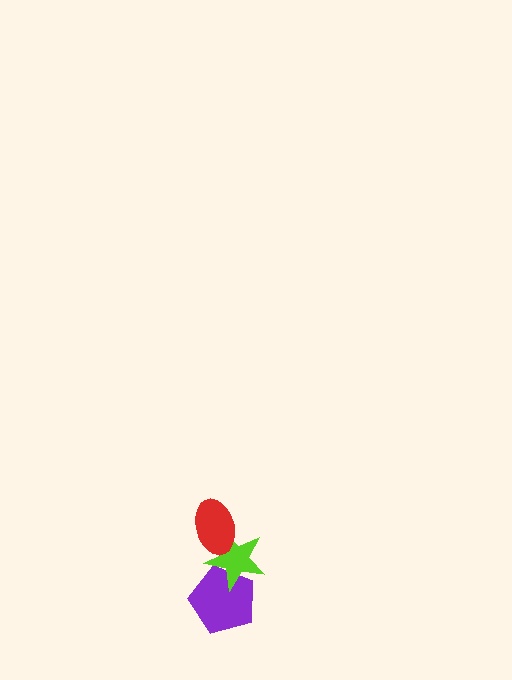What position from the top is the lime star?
The lime star is 2nd from the top.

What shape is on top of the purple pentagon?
The lime star is on top of the purple pentagon.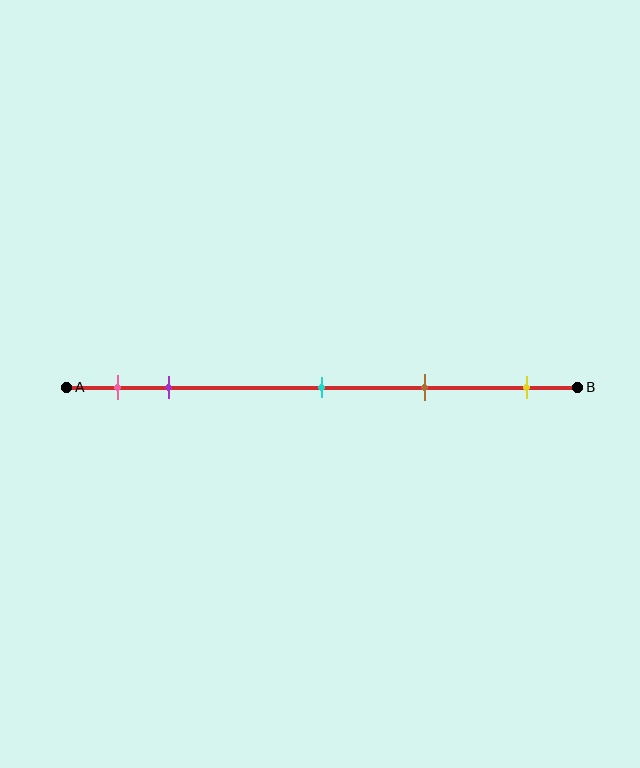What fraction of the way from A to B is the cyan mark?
The cyan mark is approximately 50% (0.5) of the way from A to B.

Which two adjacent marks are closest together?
The pink and purple marks are the closest adjacent pair.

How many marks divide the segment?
There are 5 marks dividing the segment.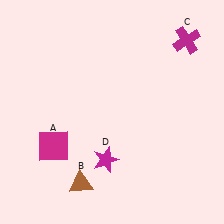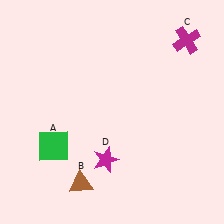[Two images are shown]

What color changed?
The square (A) changed from magenta in Image 1 to green in Image 2.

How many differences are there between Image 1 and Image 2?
There is 1 difference between the two images.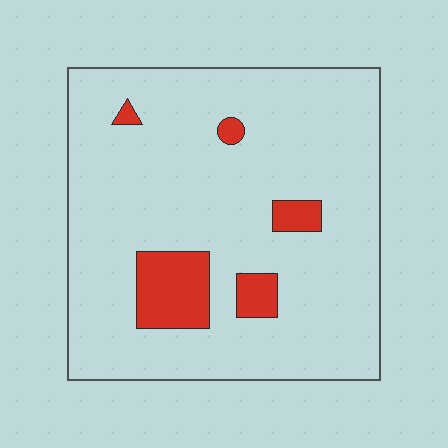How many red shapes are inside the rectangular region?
5.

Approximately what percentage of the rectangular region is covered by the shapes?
Approximately 10%.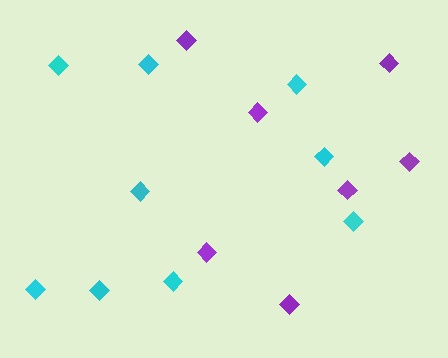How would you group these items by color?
There are 2 groups: one group of purple diamonds (7) and one group of cyan diamonds (9).